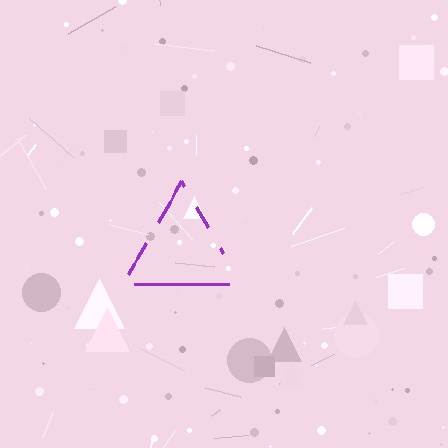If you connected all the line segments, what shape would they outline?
They would outline a triangle.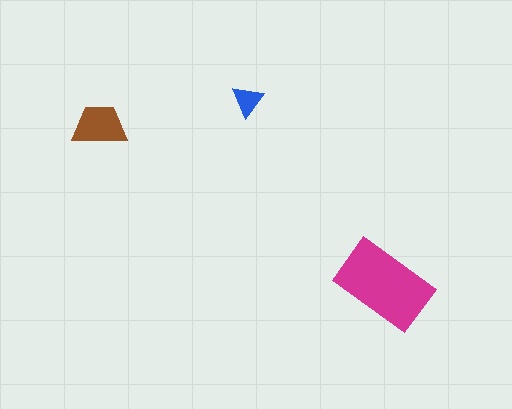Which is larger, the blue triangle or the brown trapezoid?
The brown trapezoid.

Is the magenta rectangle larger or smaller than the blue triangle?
Larger.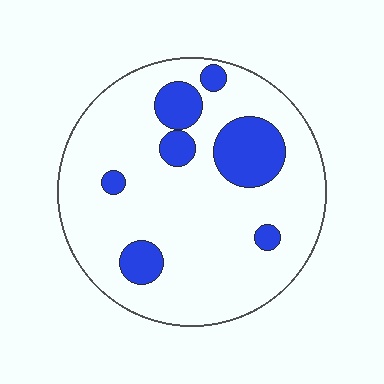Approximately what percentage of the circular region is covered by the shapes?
Approximately 20%.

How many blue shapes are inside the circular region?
7.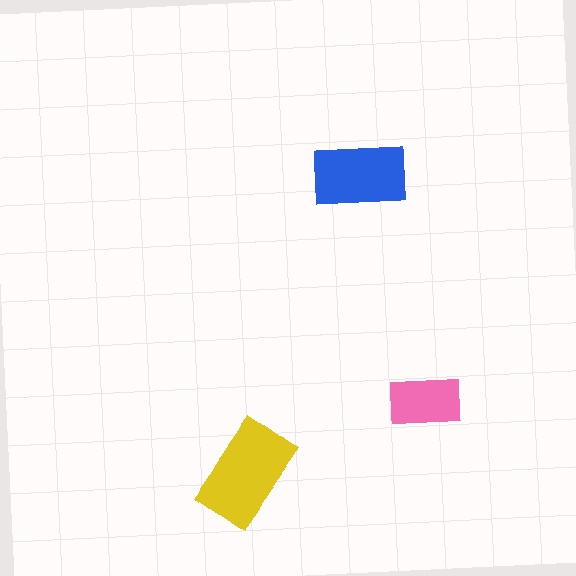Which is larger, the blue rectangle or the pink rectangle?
The blue one.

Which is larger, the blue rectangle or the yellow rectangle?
The yellow one.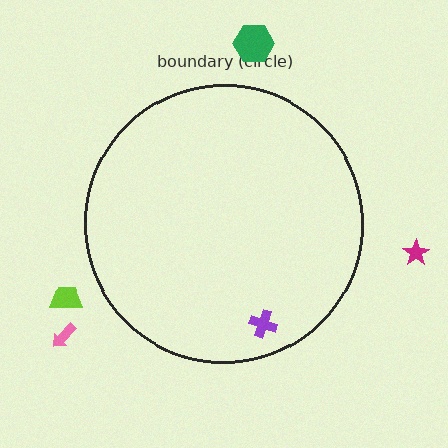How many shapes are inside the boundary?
1 inside, 4 outside.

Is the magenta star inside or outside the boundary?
Outside.